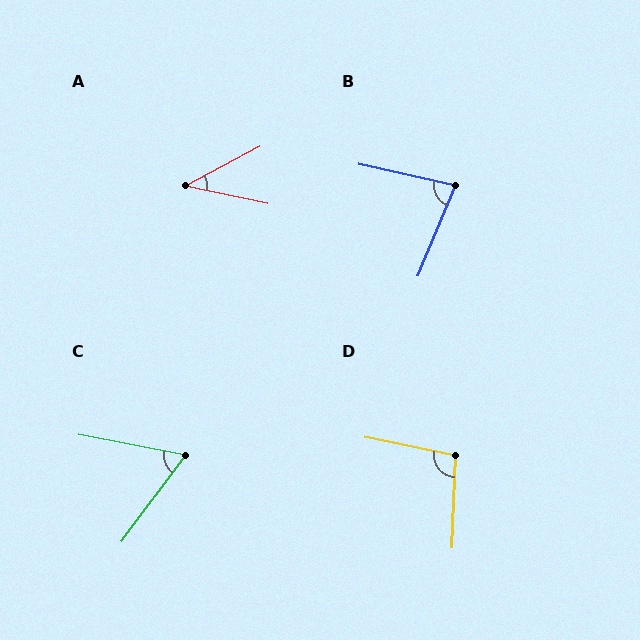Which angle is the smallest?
A, at approximately 40 degrees.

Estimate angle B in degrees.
Approximately 80 degrees.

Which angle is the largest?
D, at approximately 100 degrees.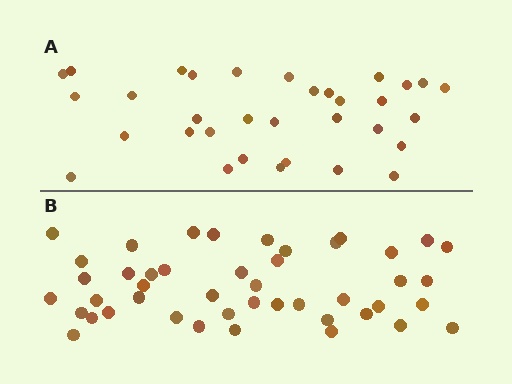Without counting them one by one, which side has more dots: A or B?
Region B (the bottom region) has more dots.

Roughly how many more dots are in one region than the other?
Region B has roughly 12 or so more dots than region A.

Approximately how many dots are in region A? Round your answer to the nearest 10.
About 30 dots. (The exact count is 33, which rounds to 30.)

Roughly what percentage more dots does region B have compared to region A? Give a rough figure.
About 35% more.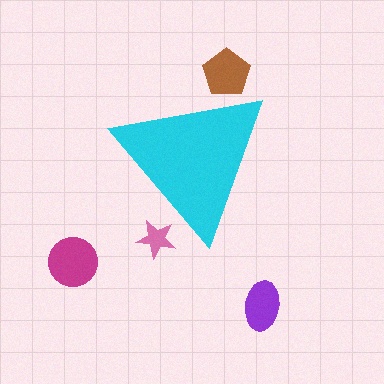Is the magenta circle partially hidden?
No, the magenta circle is fully visible.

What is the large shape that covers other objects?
A cyan triangle.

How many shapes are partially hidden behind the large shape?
2 shapes are partially hidden.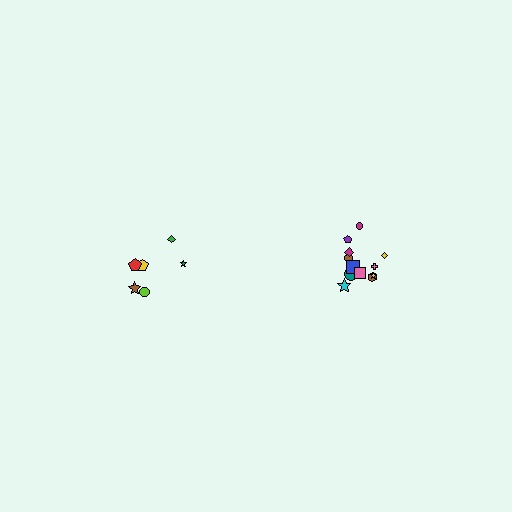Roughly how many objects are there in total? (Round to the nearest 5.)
Roughly 20 objects in total.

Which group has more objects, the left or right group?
The right group.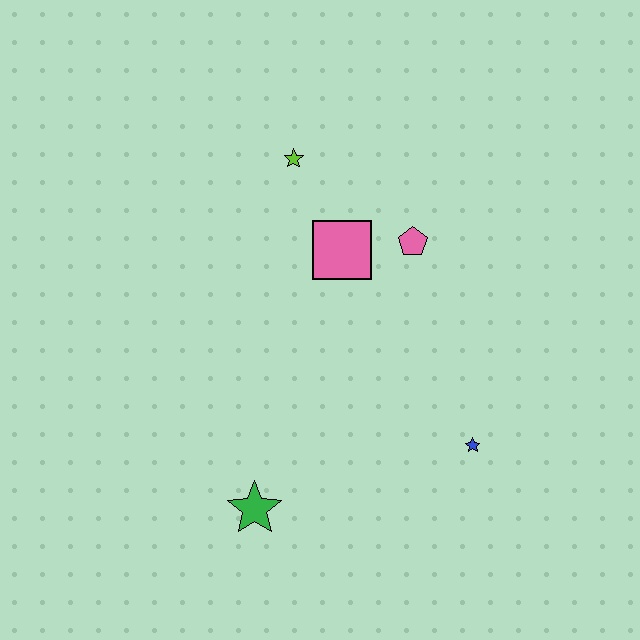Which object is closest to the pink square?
The pink pentagon is closest to the pink square.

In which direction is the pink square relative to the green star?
The pink square is above the green star.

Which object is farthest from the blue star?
The lime star is farthest from the blue star.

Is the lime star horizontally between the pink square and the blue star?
No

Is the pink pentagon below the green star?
No